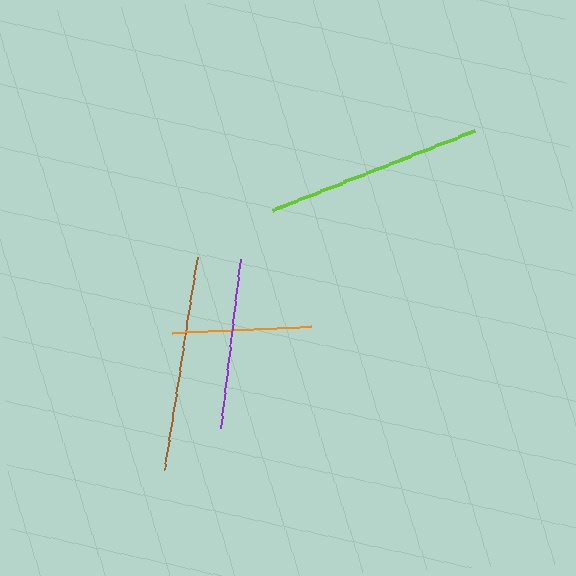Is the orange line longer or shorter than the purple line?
The purple line is longer than the orange line.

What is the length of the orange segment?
The orange segment is approximately 138 pixels long.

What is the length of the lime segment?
The lime segment is approximately 218 pixels long.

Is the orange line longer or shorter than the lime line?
The lime line is longer than the orange line.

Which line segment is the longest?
The lime line is the longest at approximately 218 pixels.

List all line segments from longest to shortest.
From longest to shortest: lime, brown, purple, orange.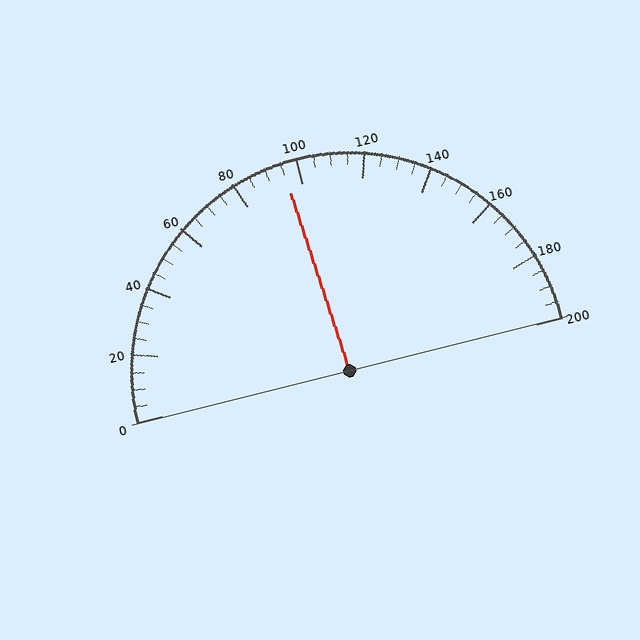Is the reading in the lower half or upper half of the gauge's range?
The reading is in the lower half of the range (0 to 200).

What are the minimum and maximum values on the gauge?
The gauge ranges from 0 to 200.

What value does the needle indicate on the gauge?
The needle indicates approximately 95.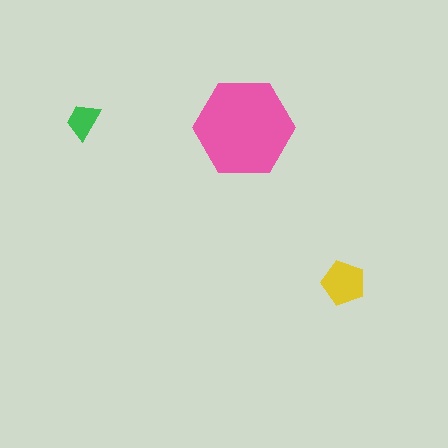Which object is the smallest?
The green trapezoid.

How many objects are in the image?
There are 3 objects in the image.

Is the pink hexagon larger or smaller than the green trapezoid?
Larger.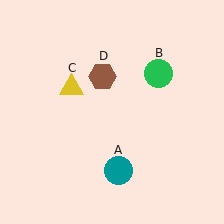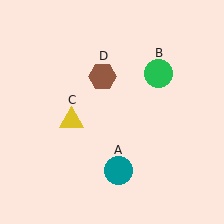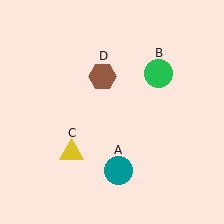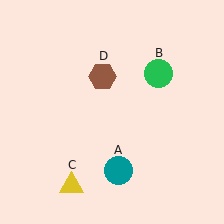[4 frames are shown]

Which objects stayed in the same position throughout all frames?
Teal circle (object A) and green circle (object B) and brown hexagon (object D) remained stationary.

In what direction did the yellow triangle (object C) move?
The yellow triangle (object C) moved down.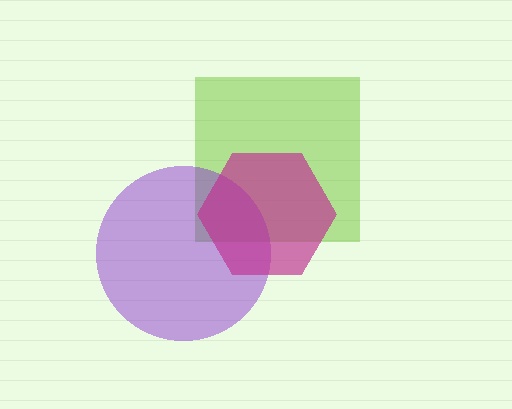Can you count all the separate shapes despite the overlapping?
Yes, there are 3 separate shapes.